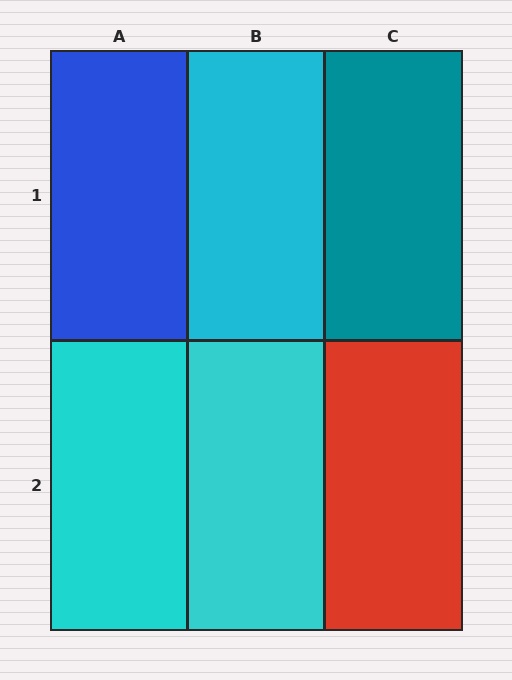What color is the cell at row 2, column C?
Red.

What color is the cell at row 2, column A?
Cyan.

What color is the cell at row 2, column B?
Cyan.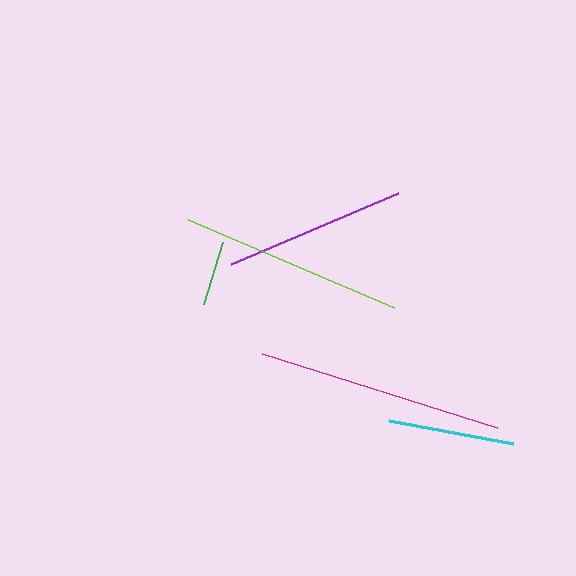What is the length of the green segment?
The green segment is approximately 65 pixels long.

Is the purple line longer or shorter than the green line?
The purple line is longer than the green line.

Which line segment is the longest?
The magenta line is the longest at approximately 247 pixels.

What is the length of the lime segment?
The lime segment is approximately 224 pixels long.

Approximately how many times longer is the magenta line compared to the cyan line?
The magenta line is approximately 2.0 times the length of the cyan line.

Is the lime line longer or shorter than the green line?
The lime line is longer than the green line.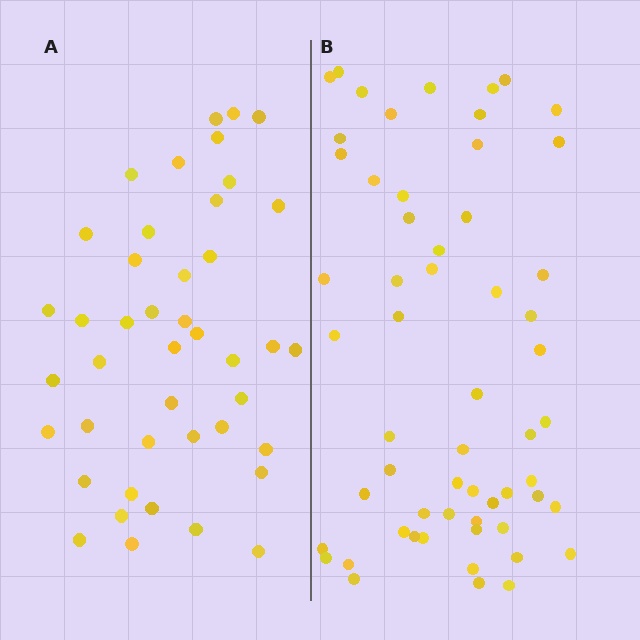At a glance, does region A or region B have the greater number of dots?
Region B (the right region) has more dots.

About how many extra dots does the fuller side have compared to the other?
Region B has approximately 15 more dots than region A.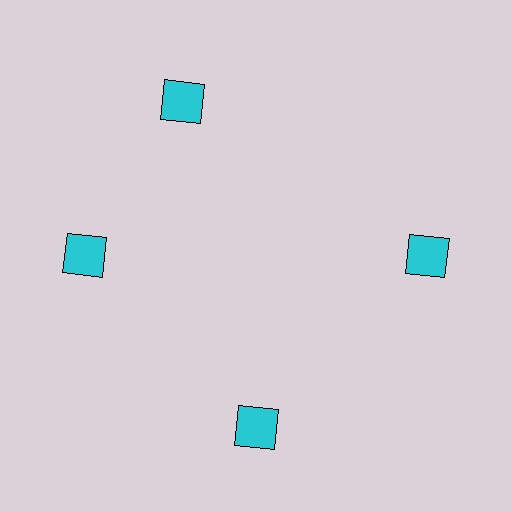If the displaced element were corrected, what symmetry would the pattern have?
It would have 4-fold rotational symmetry — the pattern would map onto itself every 90 degrees.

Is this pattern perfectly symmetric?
No. The 4 cyan squares are arranged in a ring, but one element near the 12 o'clock position is rotated out of alignment along the ring, breaking the 4-fold rotational symmetry.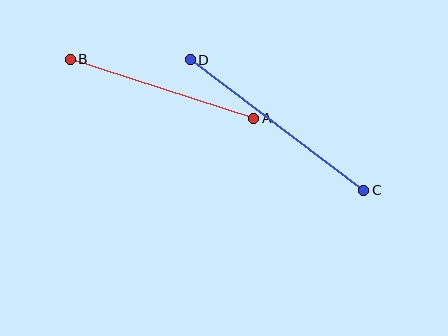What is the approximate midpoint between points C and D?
The midpoint is at approximately (277, 125) pixels.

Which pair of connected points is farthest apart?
Points C and D are farthest apart.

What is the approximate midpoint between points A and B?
The midpoint is at approximately (162, 89) pixels.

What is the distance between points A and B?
The distance is approximately 193 pixels.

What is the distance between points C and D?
The distance is approximately 217 pixels.